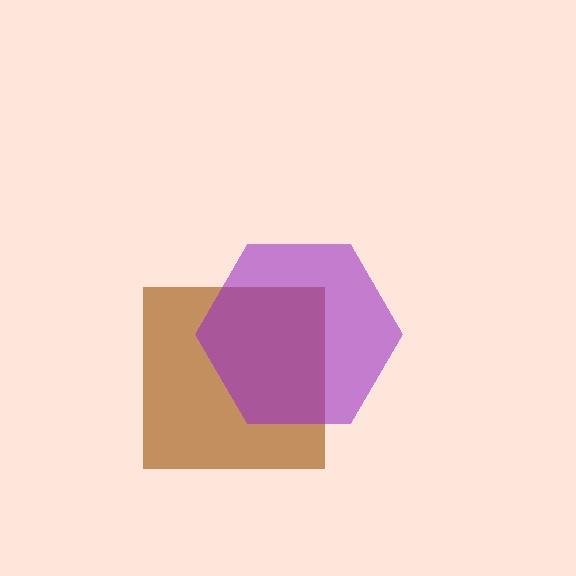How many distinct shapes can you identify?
There are 2 distinct shapes: a brown square, a purple hexagon.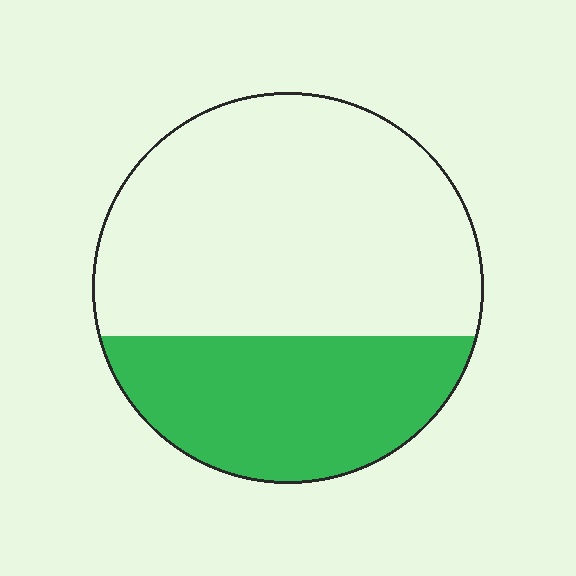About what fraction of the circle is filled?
About one third (1/3).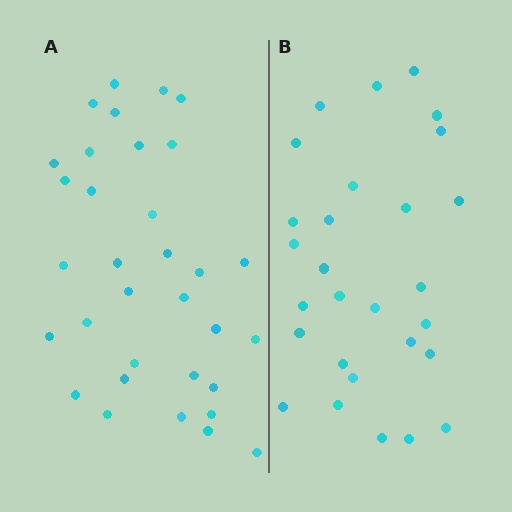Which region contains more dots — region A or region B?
Region A (the left region) has more dots.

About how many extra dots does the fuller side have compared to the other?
Region A has about 5 more dots than region B.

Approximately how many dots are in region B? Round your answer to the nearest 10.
About 30 dots. (The exact count is 28, which rounds to 30.)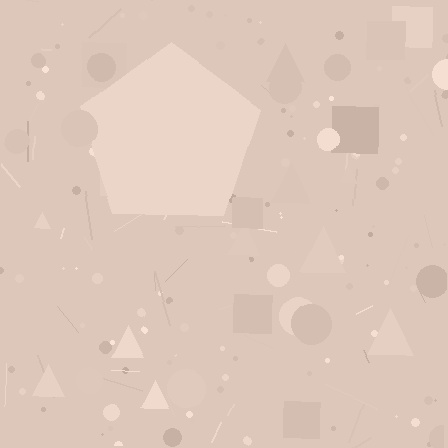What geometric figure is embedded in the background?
A pentagon is embedded in the background.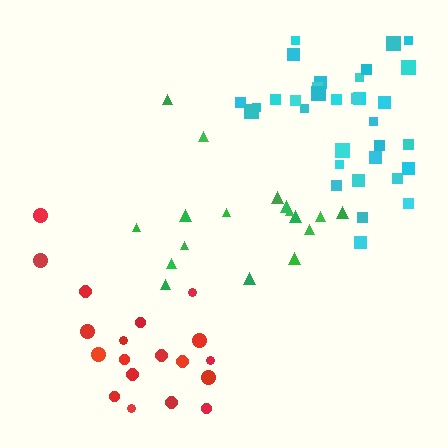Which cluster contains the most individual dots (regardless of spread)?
Cyan (33).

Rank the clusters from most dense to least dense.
cyan, red, green.